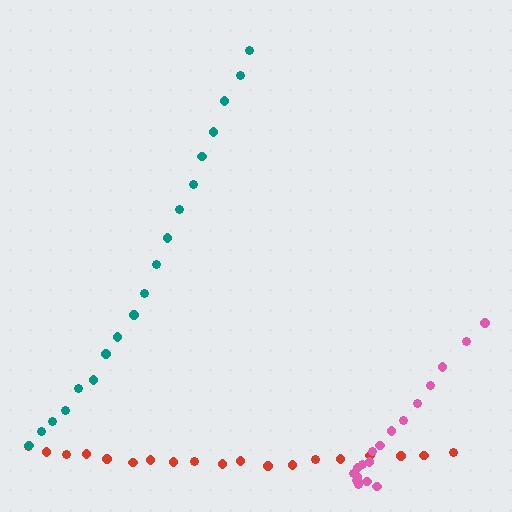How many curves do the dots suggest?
There are 3 distinct paths.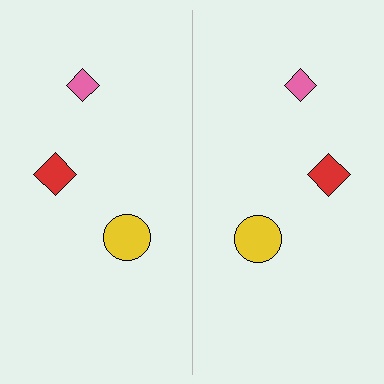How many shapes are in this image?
There are 6 shapes in this image.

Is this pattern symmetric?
Yes, this pattern has bilateral (reflection) symmetry.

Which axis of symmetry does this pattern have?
The pattern has a vertical axis of symmetry running through the center of the image.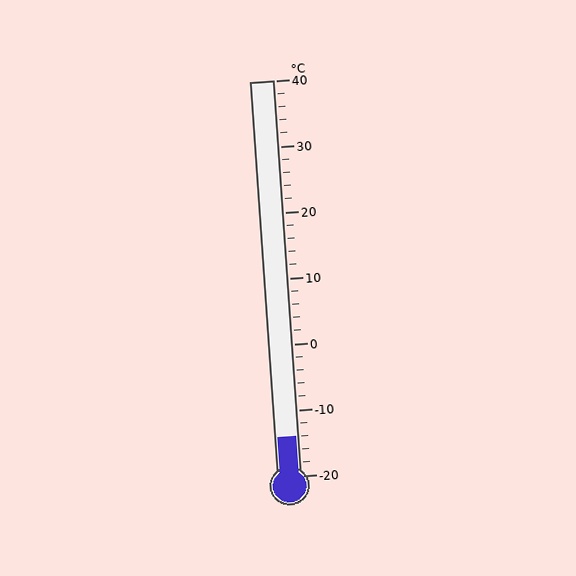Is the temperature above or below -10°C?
The temperature is below -10°C.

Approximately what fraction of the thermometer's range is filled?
The thermometer is filled to approximately 10% of its range.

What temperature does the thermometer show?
The thermometer shows approximately -14°C.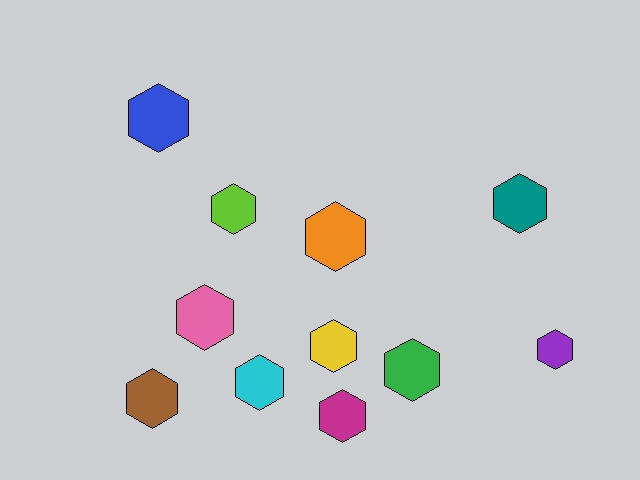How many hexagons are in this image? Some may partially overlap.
There are 11 hexagons.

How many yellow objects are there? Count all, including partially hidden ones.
There is 1 yellow object.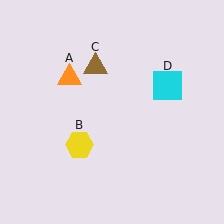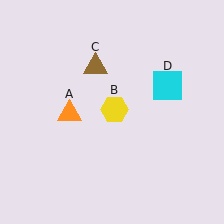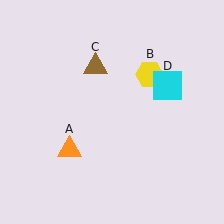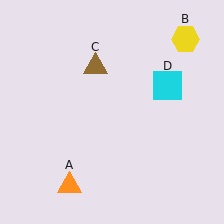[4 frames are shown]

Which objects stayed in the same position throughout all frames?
Brown triangle (object C) and cyan square (object D) remained stationary.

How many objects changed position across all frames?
2 objects changed position: orange triangle (object A), yellow hexagon (object B).